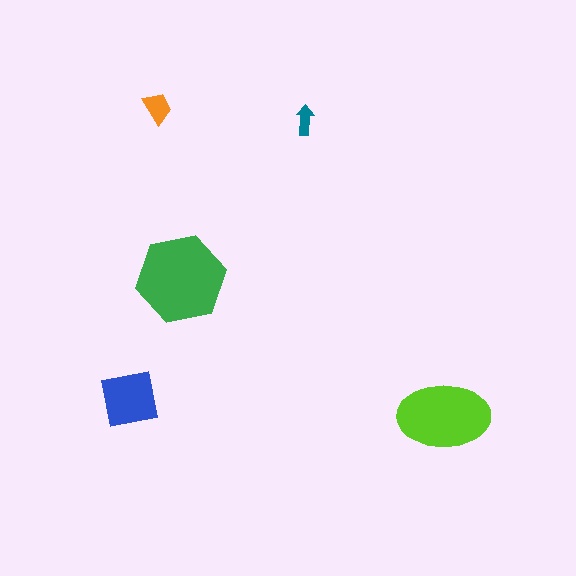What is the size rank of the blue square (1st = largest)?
3rd.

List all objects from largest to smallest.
The green hexagon, the lime ellipse, the blue square, the orange trapezoid, the teal arrow.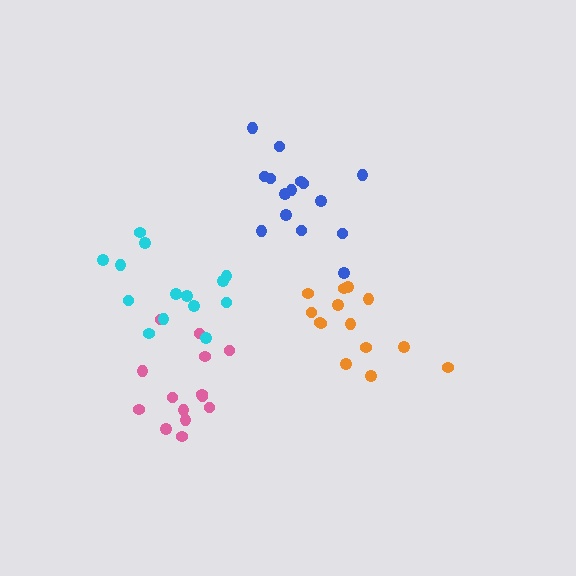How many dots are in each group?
Group 1: 14 dots, Group 2: 15 dots, Group 3: 14 dots, Group 4: 14 dots (57 total).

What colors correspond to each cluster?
The clusters are colored: pink, blue, cyan, orange.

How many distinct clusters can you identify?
There are 4 distinct clusters.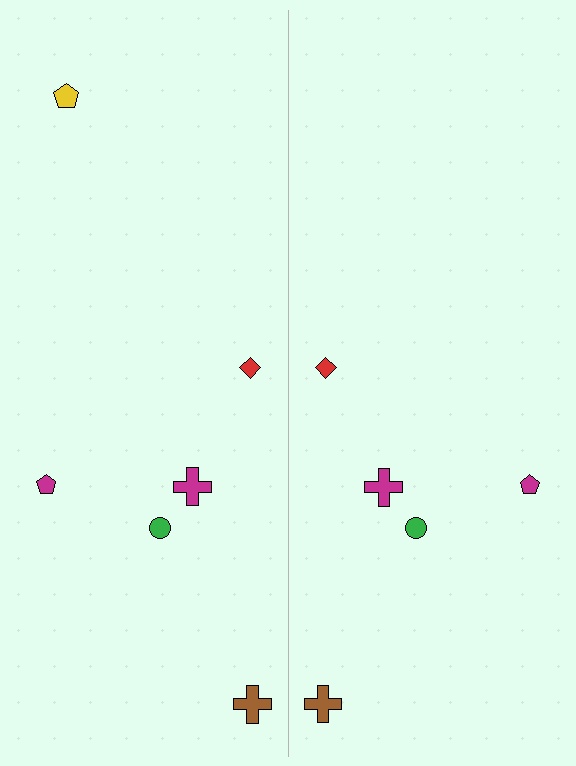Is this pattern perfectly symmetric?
No, the pattern is not perfectly symmetric. A yellow pentagon is missing from the right side.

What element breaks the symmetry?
A yellow pentagon is missing from the right side.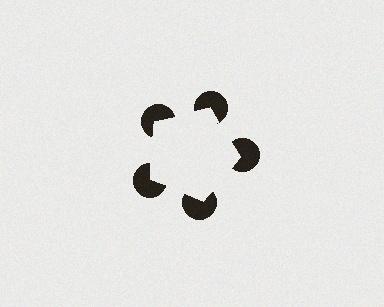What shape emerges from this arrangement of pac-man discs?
An illusory pentagon — its edges are inferred from the aligned wedge cuts in the pac-man discs, not physically drawn.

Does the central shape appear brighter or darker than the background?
It typically appears slightly brighter than the background, even though no actual brightness change is drawn.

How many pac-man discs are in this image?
There are 5 — one at each vertex of the illusory pentagon.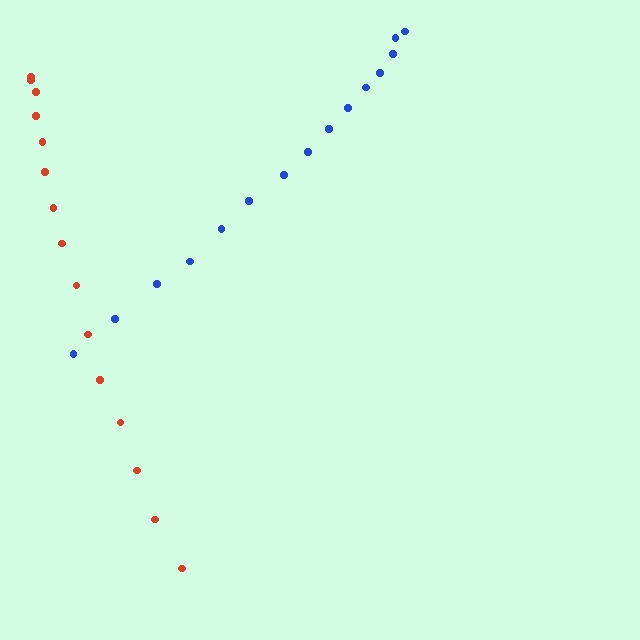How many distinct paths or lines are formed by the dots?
There are 2 distinct paths.